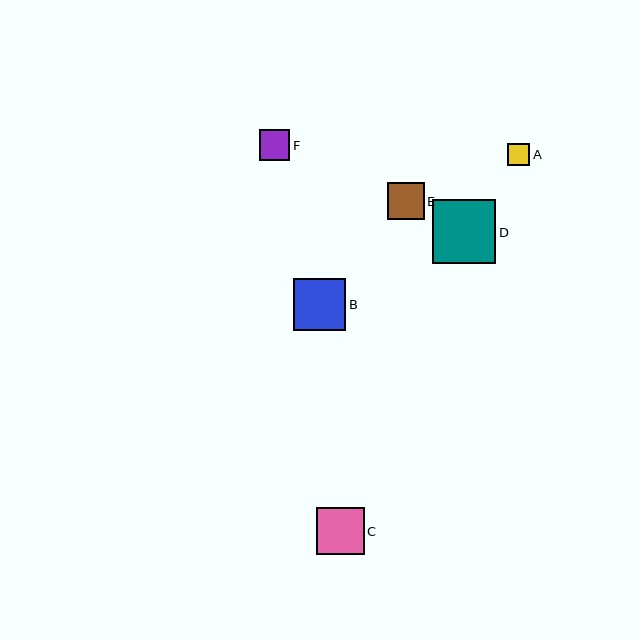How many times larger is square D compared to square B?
Square D is approximately 1.2 times the size of square B.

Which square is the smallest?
Square A is the smallest with a size of approximately 22 pixels.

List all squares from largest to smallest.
From largest to smallest: D, B, C, E, F, A.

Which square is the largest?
Square D is the largest with a size of approximately 63 pixels.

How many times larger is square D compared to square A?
Square D is approximately 2.8 times the size of square A.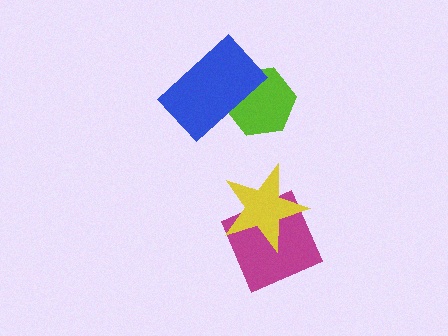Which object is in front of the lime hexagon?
The blue rectangle is in front of the lime hexagon.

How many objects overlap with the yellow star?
1 object overlaps with the yellow star.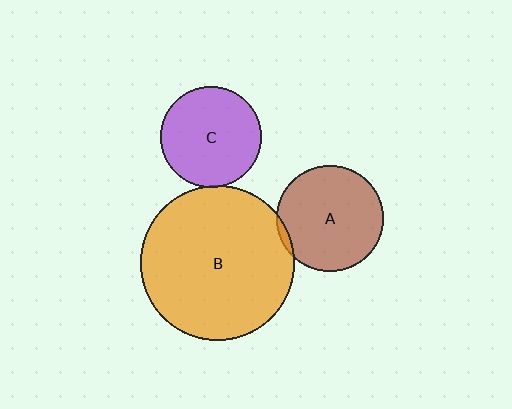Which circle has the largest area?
Circle B (orange).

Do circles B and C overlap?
Yes.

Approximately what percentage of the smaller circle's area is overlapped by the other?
Approximately 5%.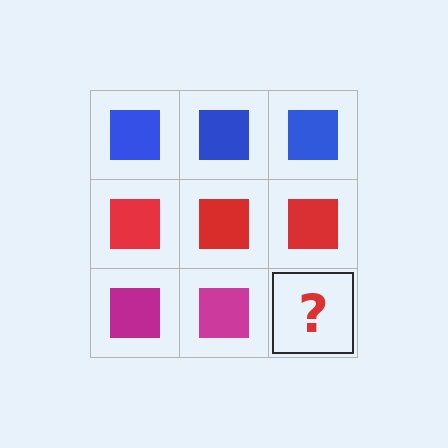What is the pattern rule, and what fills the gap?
The rule is that each row has a consistent color. The gap should be filled with a magenta square.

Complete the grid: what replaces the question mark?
The question mark should be replaced with a magenta square.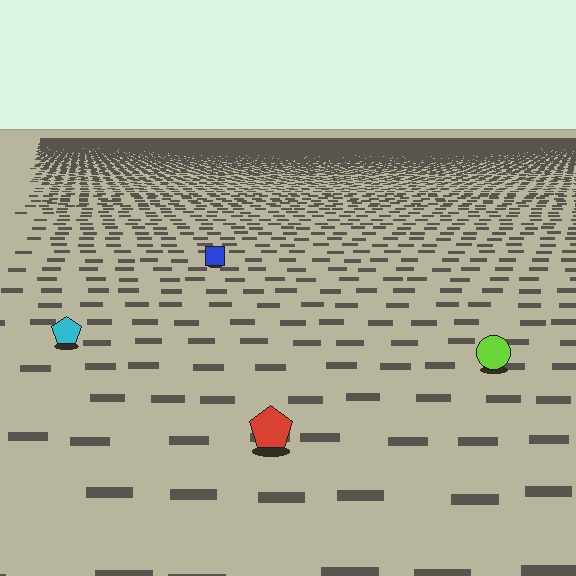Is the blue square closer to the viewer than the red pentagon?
No. The red pentagon is closer — you can tell from the texture gradient: the ground texture is coarser near it.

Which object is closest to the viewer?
The red pentagon is closest. The texture marks near it are larger and more spread out.